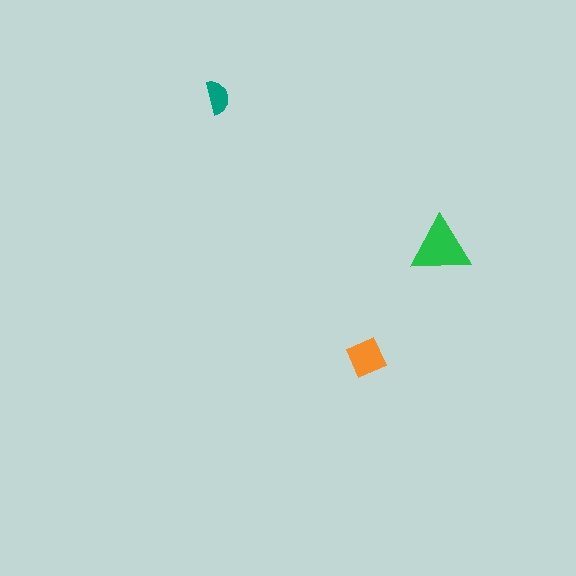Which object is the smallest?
The teal semicircle.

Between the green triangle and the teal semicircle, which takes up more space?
The green triangle.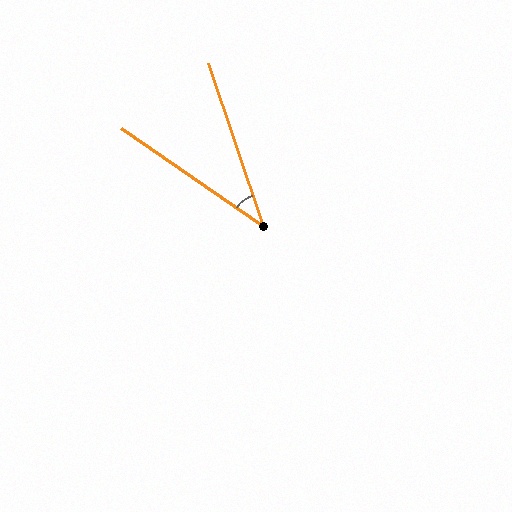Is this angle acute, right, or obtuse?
It is acute.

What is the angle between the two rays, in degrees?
Approximately 37 degrees.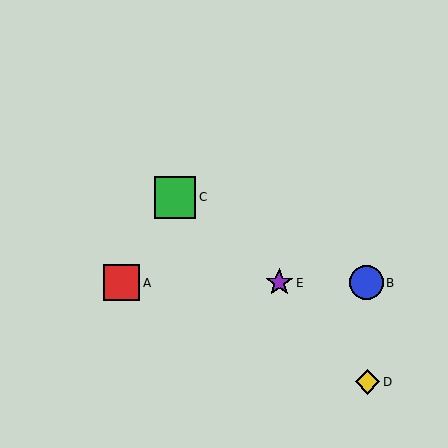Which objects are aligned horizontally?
Objects A, B, E are aligned horizontally.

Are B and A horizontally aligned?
Yes, both are at y≈283.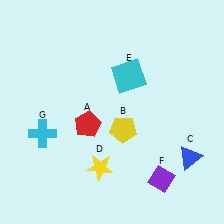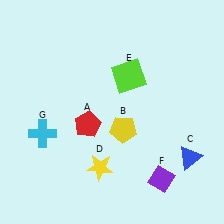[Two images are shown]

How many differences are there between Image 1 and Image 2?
There is 1 difference between the two images.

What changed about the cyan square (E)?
In Image 1, E is cyan. In Image 2, it changed to lime.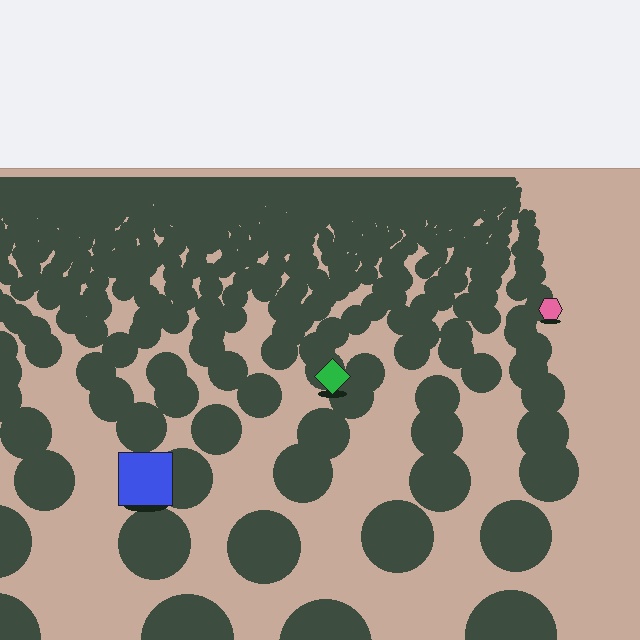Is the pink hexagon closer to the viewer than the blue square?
No. The blue square is closer — you can tell from the texture gradient: the ground texture is coarser near it.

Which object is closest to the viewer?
The blue square is closest. The texture marks near it are larger and more spread out.